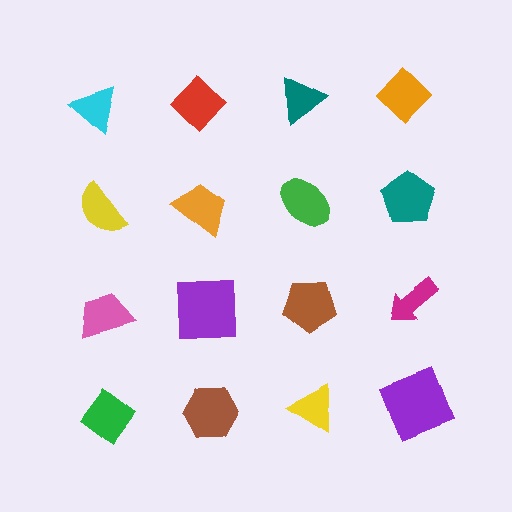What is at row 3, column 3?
A brown pentagon.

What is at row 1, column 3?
A teal triangle.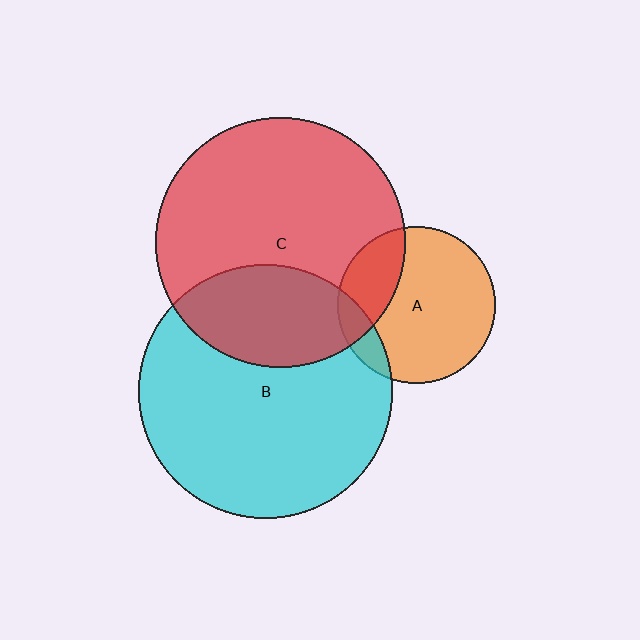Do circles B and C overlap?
Yes.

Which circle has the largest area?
Circle B (cyan).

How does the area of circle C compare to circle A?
Approximately 2.5 times.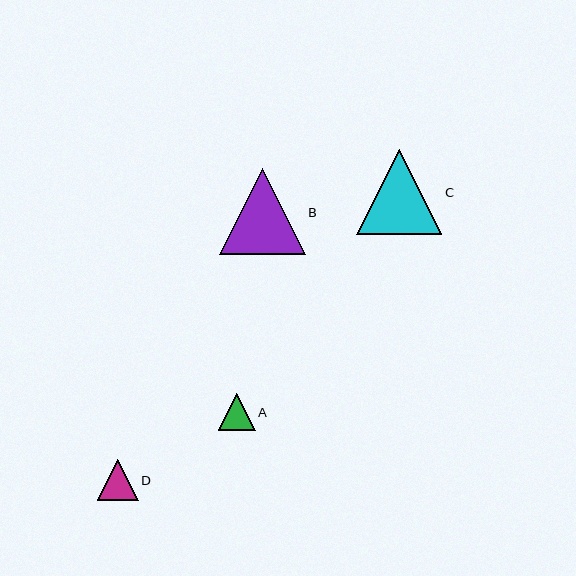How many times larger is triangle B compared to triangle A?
Triangle B is approximately 2.3 times the size of triangle A.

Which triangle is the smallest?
Triangle A is the smallest with a size of approximately 37 pixels.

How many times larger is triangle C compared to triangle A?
Triangle C is approximately 2.3 times the size of triangle A.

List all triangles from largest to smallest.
From largest to smallest: B, C, D, A.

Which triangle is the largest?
Triangle B is the largest with a size of approximately 85 pixels.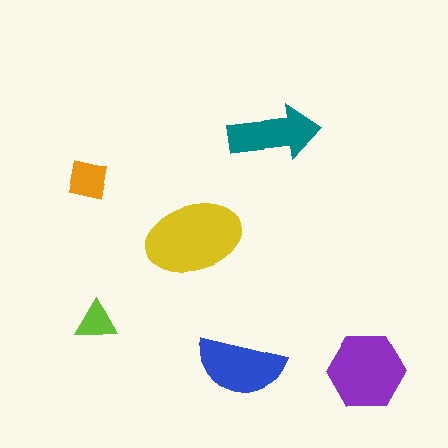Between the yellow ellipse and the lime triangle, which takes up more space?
The yellow ellipse.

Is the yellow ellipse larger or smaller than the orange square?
Larger.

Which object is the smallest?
The lime triangle.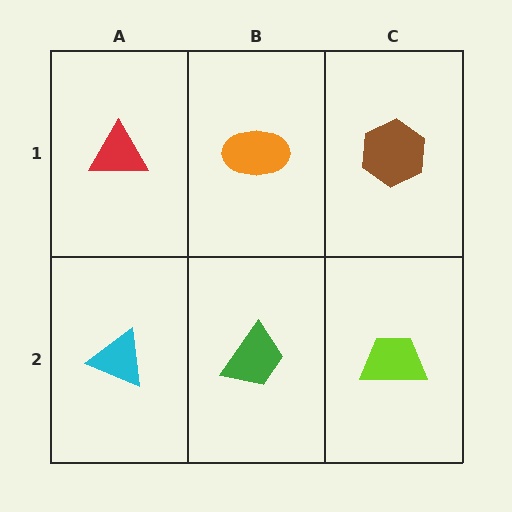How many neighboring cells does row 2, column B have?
3.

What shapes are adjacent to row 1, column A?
A cyan triangle (row 2, column A), an orange ellipse (row 1, column B).